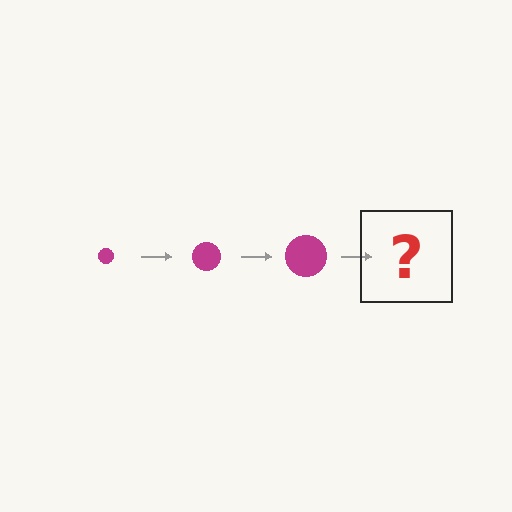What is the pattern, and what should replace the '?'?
The pattern is that the circle gets progressively larger each step. The '?' should be a magenta circle, larger than the previous one.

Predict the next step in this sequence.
The next step is a magenta circle, larger than the previous one.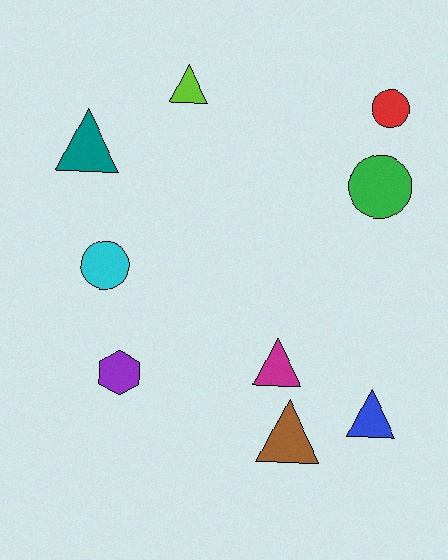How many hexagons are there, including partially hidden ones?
There is 1 hexagon.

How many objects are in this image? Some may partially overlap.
There are 9 objects.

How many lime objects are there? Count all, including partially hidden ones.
There is 1 lime object.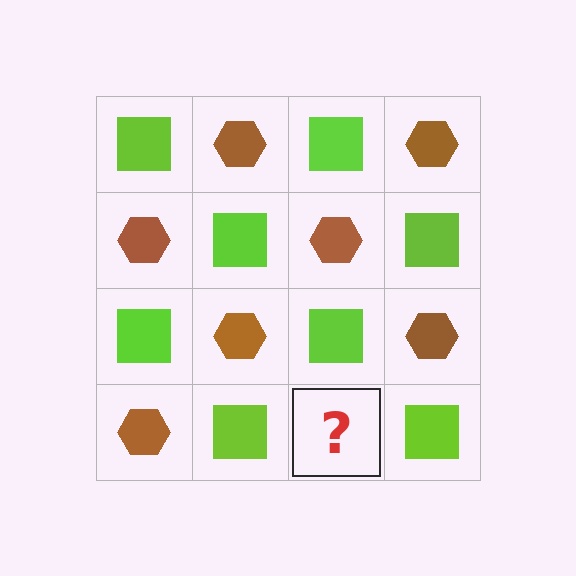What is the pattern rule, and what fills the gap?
The rule is that it alternates lime square and brown hexagon in a checkerboard pattern. The gap should be filled with a brown hexagon.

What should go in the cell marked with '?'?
The missing cell should contain a brown hexagon.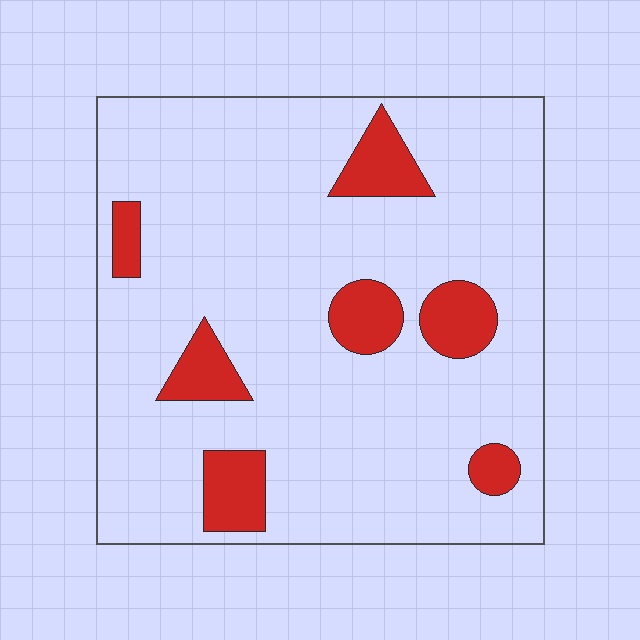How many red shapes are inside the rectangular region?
7.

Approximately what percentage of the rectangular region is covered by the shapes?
Approximately 15%.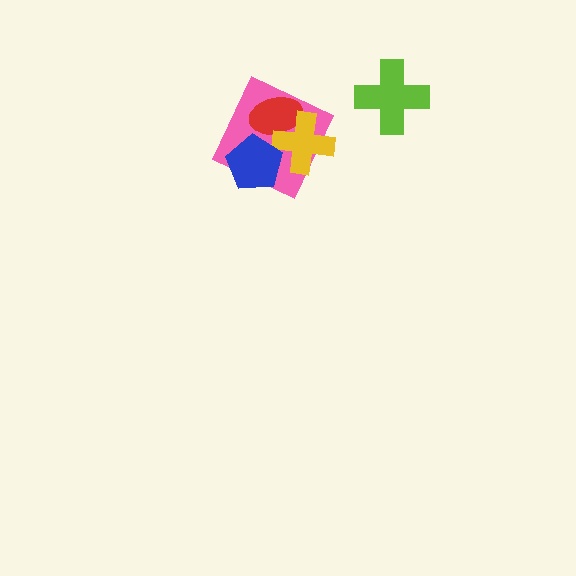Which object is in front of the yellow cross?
The blue pentagon is in front of the yellow cross.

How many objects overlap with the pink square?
3 objects overlap with the pink square.